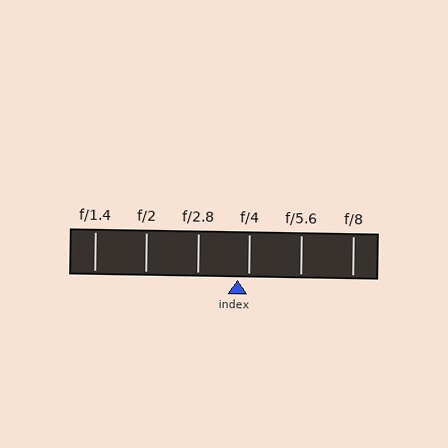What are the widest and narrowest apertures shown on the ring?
The widest aperture shown is f/1.4 and the narrowest is f/8.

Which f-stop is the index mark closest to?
The index mark is closest to f/4.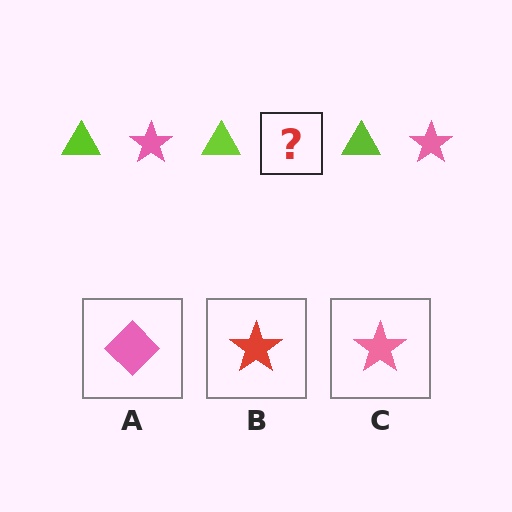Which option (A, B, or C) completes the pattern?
C.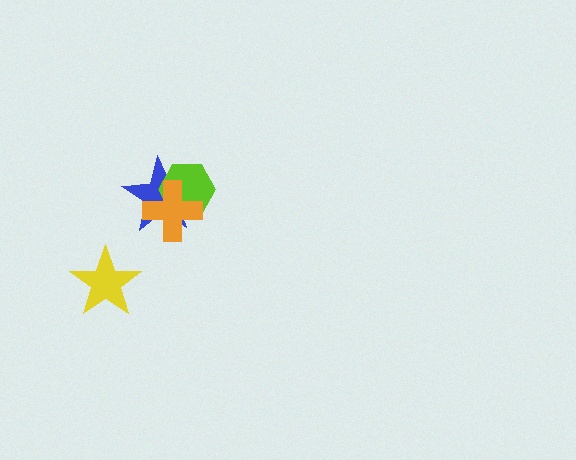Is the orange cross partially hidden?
No, no other shape covers it.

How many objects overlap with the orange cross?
2 objects overlap with the orange cross.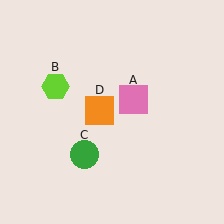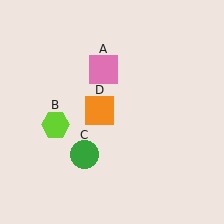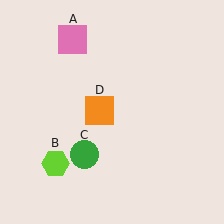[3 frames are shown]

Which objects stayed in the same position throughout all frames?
Green circle (object C) and orange square (object D) remained stationary.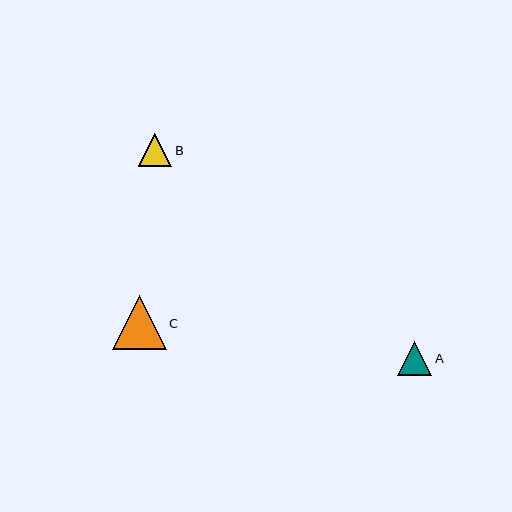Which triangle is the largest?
Triangle C is the largest with a size of approximately 54 pixels.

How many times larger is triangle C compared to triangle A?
Triangle C is approximately 1.6 times the size of triangle A.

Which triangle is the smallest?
Triangle B is the smallest with a size of approximately 33 pixels.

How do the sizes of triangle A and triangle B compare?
Triangle A and triangle B are approximately the same size.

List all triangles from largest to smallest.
From largest to smallest: C, A, B.